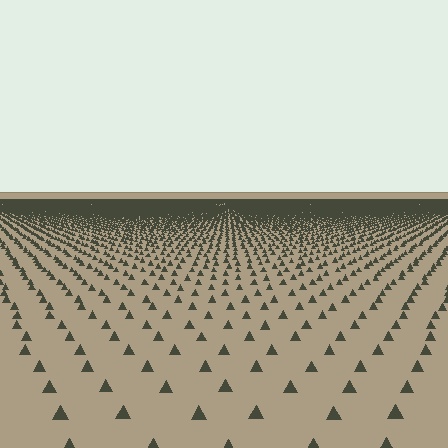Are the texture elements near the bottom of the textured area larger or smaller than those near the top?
Larger. Near the bottom, elements are closer to the viewer and appear at a bigger on-screen size.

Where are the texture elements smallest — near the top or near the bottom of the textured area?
Near the top.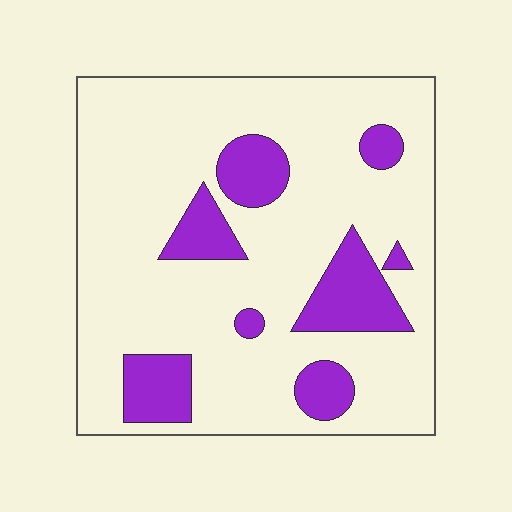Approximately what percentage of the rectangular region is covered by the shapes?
Approximately 20%.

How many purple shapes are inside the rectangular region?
8.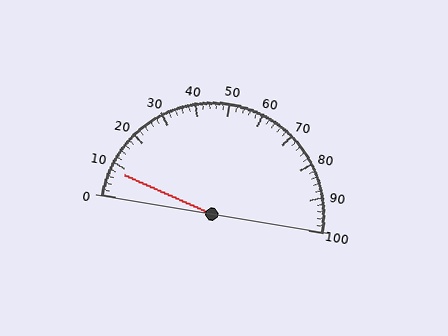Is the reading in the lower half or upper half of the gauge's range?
The reading is in the lower half of the range (0 to 100).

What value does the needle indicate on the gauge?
The needle indicates approximately 8.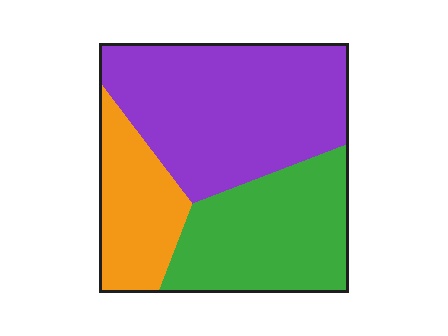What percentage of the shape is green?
Green takes up about one third (1/3) of the shape.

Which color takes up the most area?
Purple, at roughly 50%.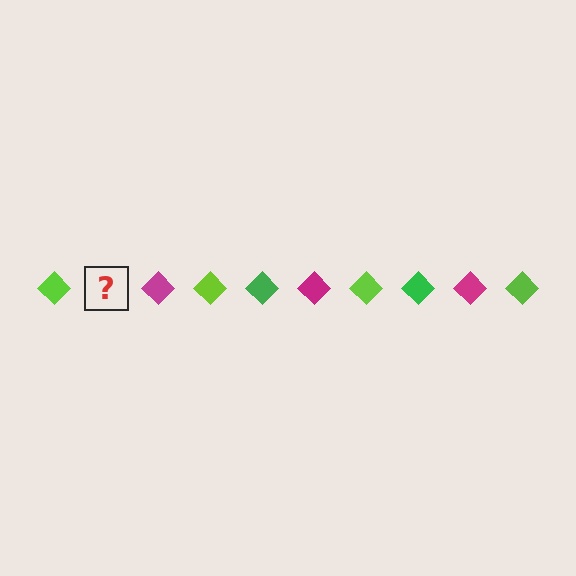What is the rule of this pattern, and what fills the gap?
The rule is that the pattern cycles through lime, green, magenta diamonds. The gap should be filled with a green diamond.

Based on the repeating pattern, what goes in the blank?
The blank should be a green diamond.